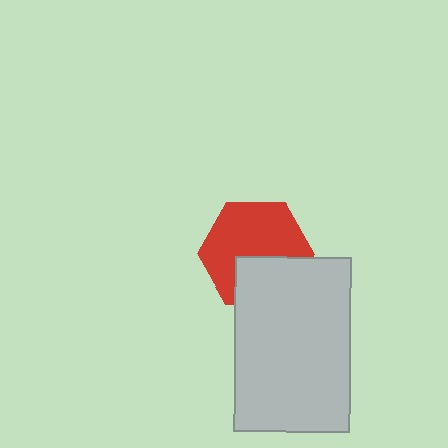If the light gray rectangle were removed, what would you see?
You would see the complete red hexagon.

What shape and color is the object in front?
The object in front is a light gray rectangle.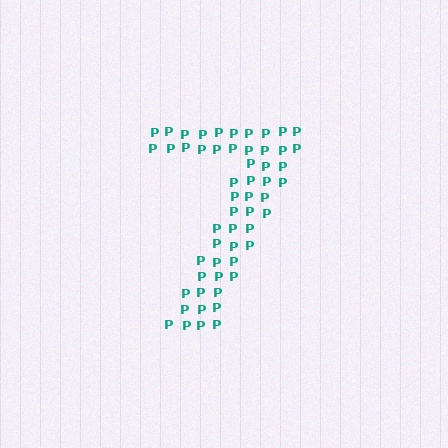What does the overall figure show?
The overall figure shows the digit 7.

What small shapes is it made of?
It is made of small letter P's.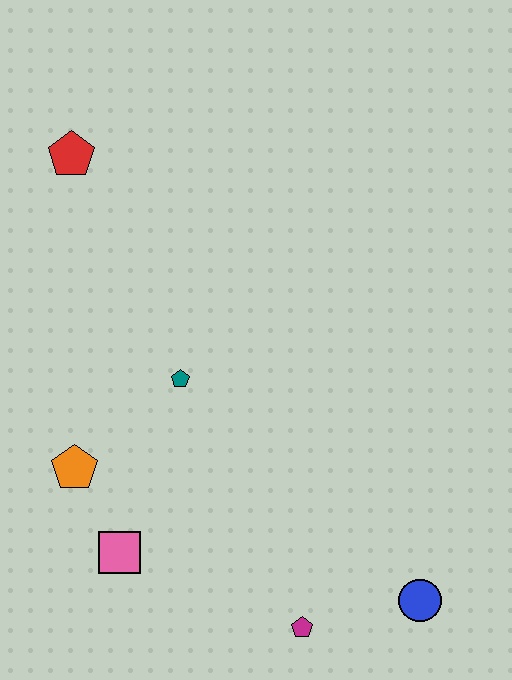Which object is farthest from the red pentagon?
The blue circle is farthest from the red pentagon.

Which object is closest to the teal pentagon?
The orange pentagon is closest to the teal pentagon.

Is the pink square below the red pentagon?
Yes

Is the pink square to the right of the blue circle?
No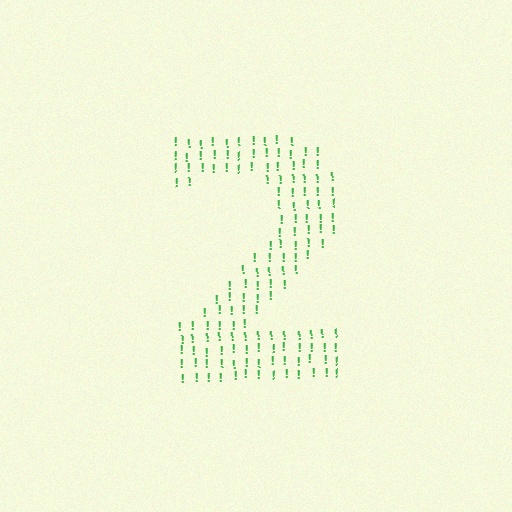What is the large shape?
The large shape is the digit 2.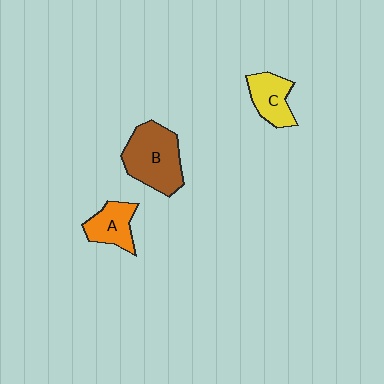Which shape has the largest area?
Shape B (brown).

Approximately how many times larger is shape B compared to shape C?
Approximately 1.7 times.